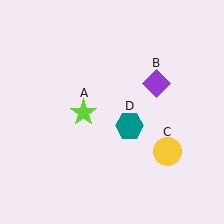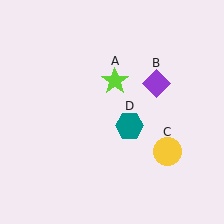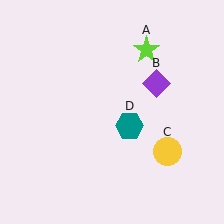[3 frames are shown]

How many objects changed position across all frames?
1 object changed position: lime star (object A).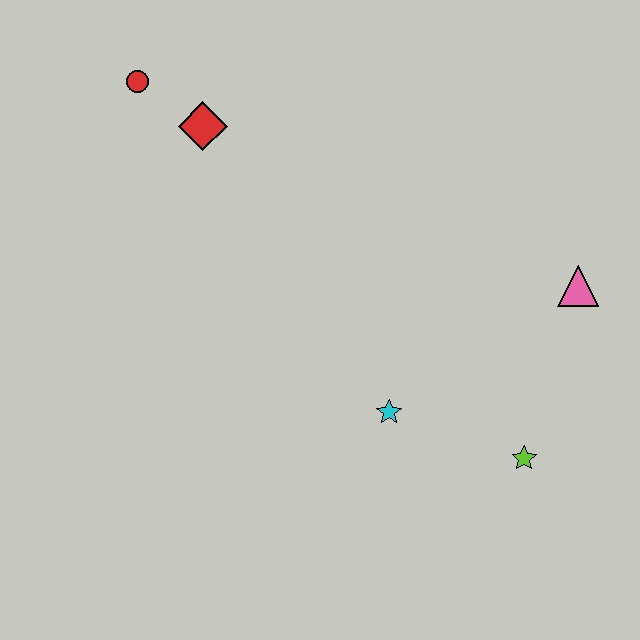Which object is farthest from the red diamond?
The lime star is farthest from the red diamond.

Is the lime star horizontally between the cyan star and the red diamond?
No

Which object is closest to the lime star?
The cyan star is closest to the lime star.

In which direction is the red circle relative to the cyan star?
The red circle is above the cyan star.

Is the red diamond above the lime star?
Yes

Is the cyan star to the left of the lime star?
Yes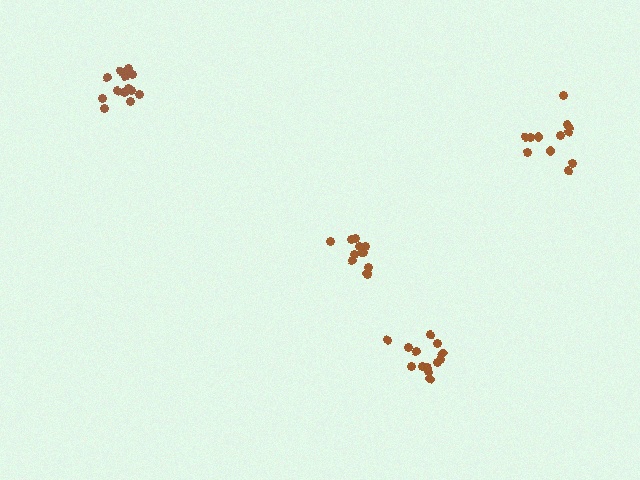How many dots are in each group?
Group 1: 12 dots, Group 2: 14 dots, Group 3: 13 dots, Group 4: 12 dots (51 total).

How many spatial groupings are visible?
There are 4 spatial groupings.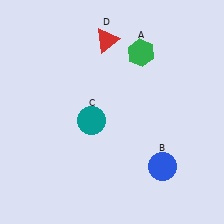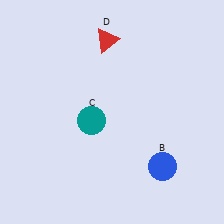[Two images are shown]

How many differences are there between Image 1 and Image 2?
There is 1 difference between the two images.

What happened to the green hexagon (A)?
The green hexagon (A) was removed in Image 2. It was in the top-right area of Image 1.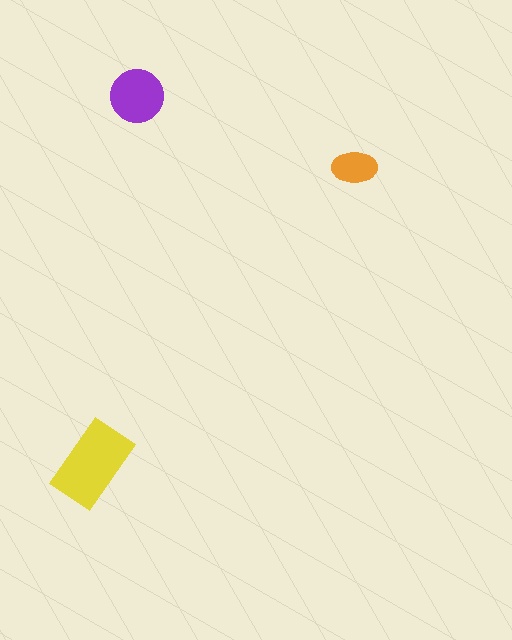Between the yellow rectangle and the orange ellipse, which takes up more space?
The yellow rectangle.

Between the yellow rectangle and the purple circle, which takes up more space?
The yellow rectangle.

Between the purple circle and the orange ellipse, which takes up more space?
The purple circle.